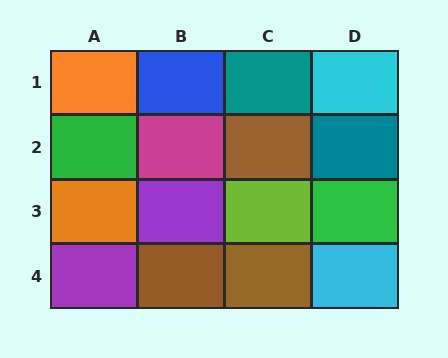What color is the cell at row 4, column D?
Cyan.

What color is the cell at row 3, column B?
Purple.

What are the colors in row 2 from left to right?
Green, magenta, brown, teal.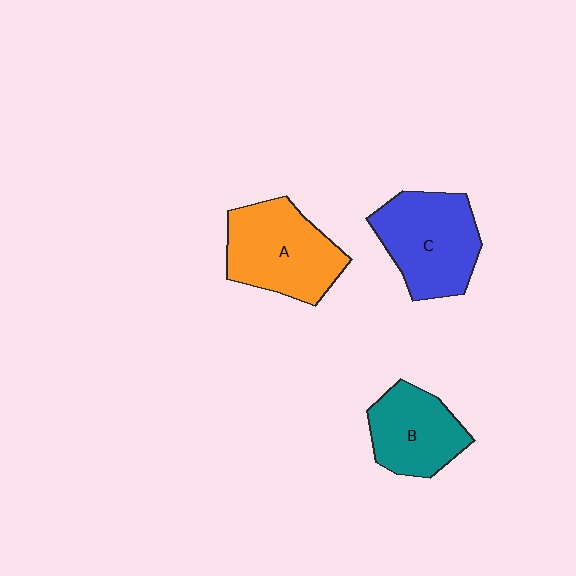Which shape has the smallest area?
Shape B (teal).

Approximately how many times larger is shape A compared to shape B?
Approximately 1.3 times.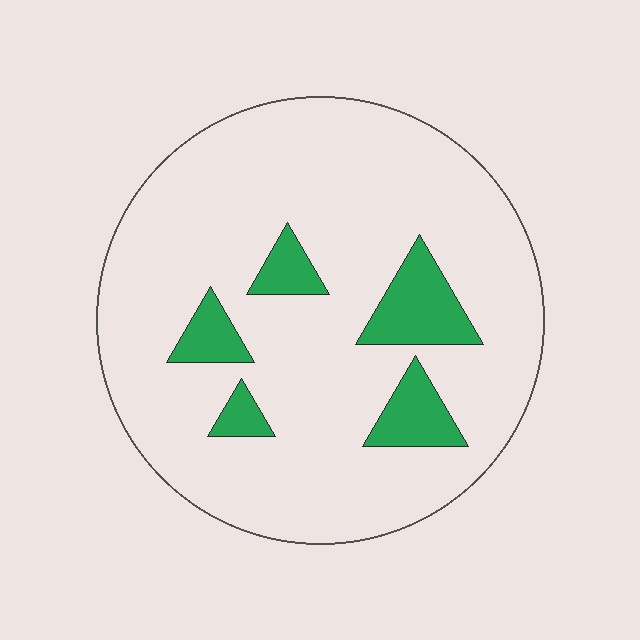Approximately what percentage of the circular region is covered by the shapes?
Approximately 15%.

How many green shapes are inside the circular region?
5.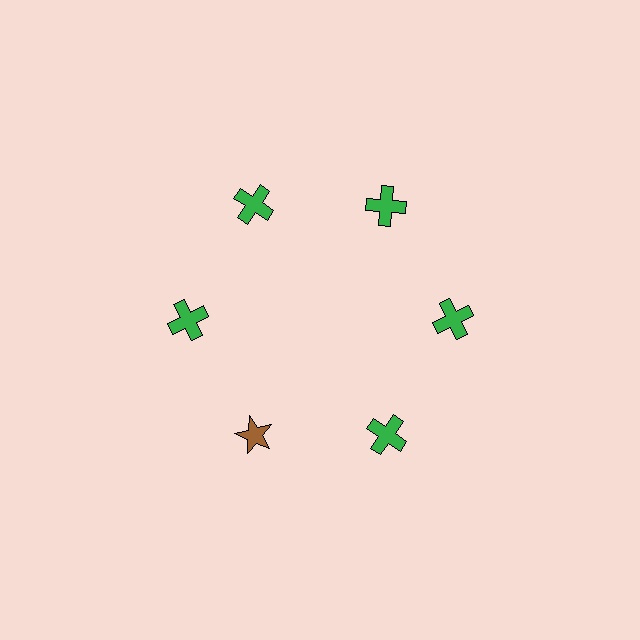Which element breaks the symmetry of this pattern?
The brown star at roughly the 7 o'clock position breaks the symmetry. All other shapes are green crosses.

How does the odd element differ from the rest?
It differs in both color (brown instead of green) and shape (star instead of cross).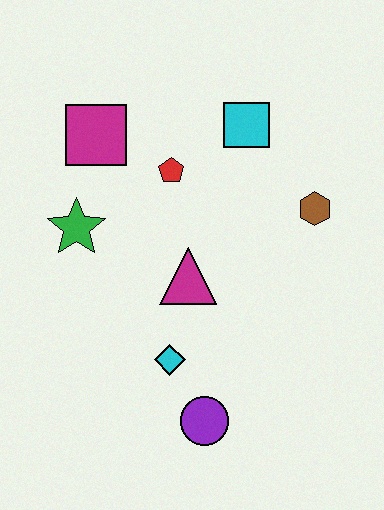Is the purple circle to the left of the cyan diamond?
No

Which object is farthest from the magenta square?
The purple circle is farthest from the magenta square.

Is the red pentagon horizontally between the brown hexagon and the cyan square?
No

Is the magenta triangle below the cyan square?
Yes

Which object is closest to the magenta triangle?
The cyan diamond is closest to the magenta triangle.